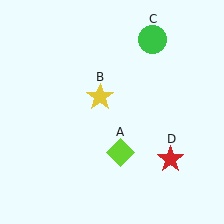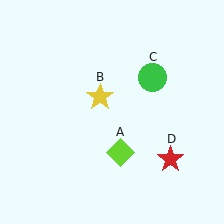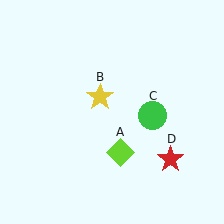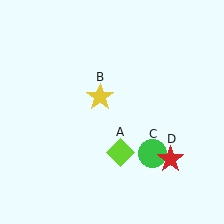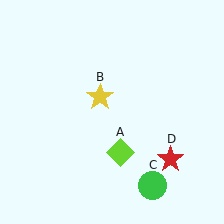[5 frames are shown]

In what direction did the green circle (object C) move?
The green circle (object C) moved down.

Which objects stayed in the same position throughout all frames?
Lime diamond (object A) and yellow star (object B) and red star (object D) remained stationary.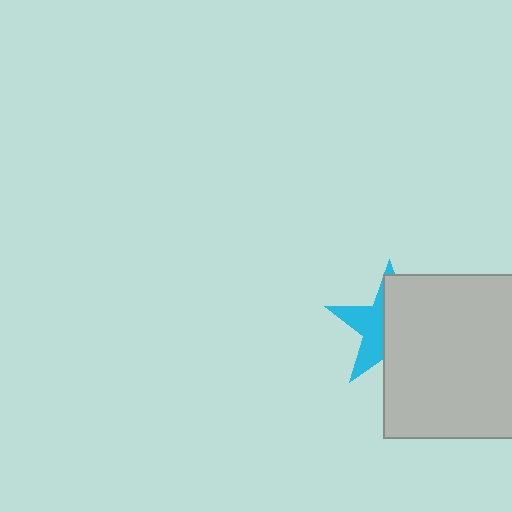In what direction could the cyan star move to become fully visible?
The cyan star could move left. That would shift it out from behind the light gray square entirely.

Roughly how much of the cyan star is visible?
A small part of it is visible (roughly 42%).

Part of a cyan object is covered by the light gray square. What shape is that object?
It is a star.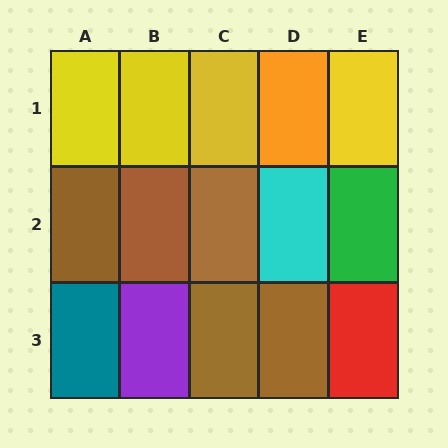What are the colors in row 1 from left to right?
Yellow, yellow, yellow, orange, yellow.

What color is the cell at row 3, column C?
Brown.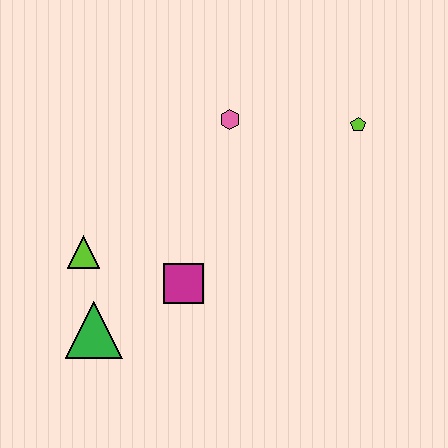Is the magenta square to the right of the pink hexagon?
No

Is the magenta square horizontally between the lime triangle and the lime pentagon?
Yes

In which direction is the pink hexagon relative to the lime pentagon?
The pink hexagon is to the left of the lime pentagon.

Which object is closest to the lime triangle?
The green triangle is closest to the lime triangle.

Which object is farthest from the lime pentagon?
The green triangle is farthest from the lime pentagon.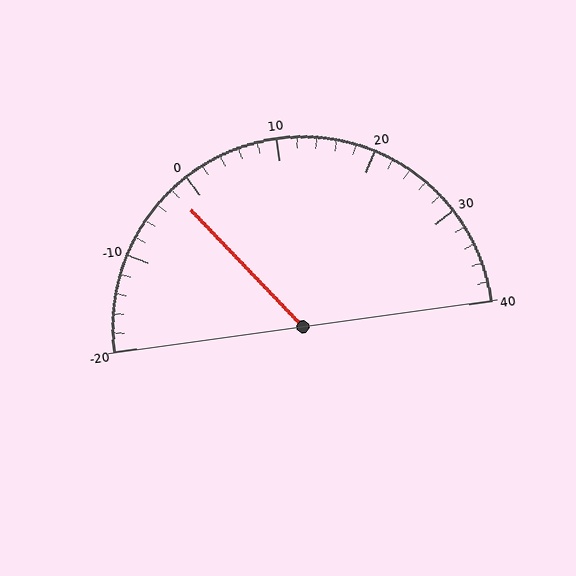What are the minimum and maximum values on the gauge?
The gauge ranges from -20 to 40.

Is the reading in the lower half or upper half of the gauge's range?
The reading is in the lower half of the range (-20 to 40).